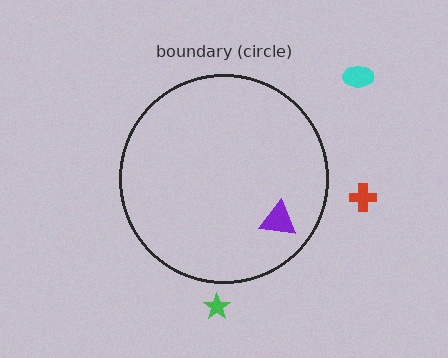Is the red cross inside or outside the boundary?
Outside.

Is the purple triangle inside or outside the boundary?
Inside.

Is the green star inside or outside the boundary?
Outside.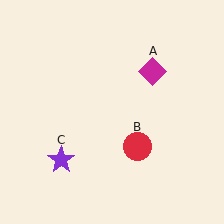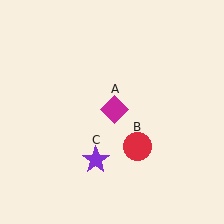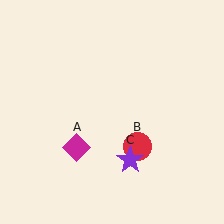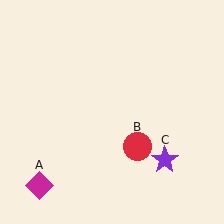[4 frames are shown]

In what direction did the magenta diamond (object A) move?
The magenta diamond (object A) moved down and to the left.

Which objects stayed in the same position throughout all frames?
Red circle (object B) remained stationary.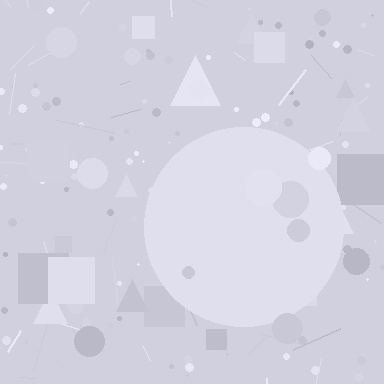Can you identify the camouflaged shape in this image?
The camouflaged shape is a circle.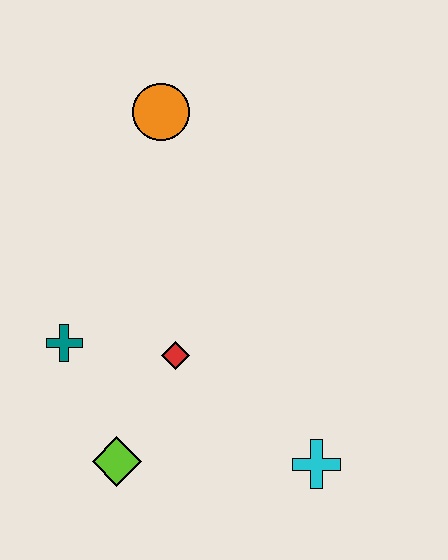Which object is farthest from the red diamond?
The orange circle is farthest from the red diamond.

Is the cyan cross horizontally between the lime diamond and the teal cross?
No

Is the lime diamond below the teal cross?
Yes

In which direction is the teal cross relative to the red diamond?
The teal cross is to the left of the red diamond.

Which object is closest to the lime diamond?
The red diamond is closest to the lime diamond.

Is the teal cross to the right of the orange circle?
No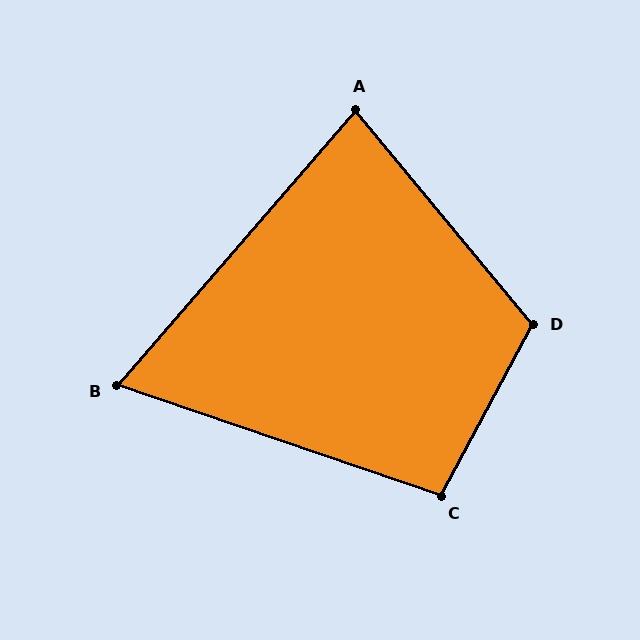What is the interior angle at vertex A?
Approximately 80 degrees (acute).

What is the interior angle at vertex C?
Approximately 100 degrees (obtuse).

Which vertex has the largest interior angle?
D, at approximately 112 degrees.